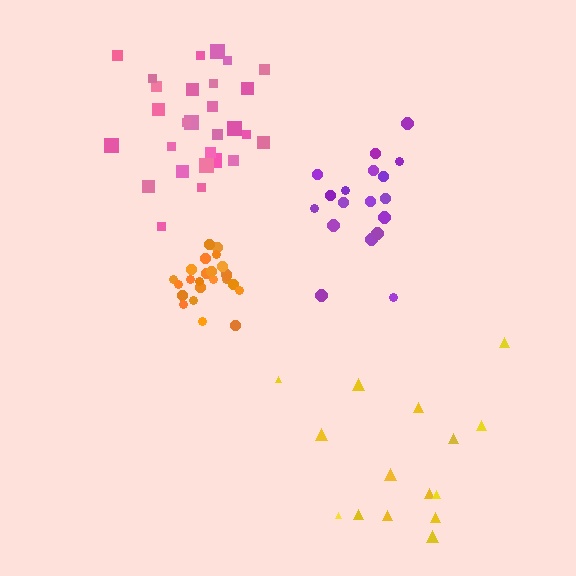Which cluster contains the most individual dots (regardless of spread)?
Pink (28).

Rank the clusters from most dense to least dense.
orange, purple, pink, yellow.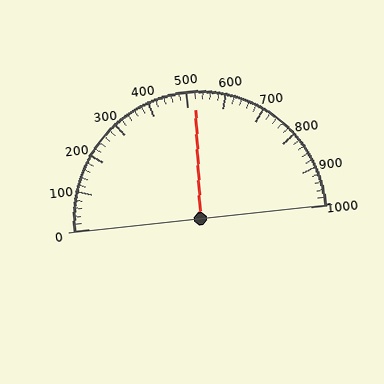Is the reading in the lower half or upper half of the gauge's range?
The reading is in the upper half of the range (0 to 1000).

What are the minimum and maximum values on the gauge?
The gauge ranges from 0 to 1000.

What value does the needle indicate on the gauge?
The needle indicates approximately 520.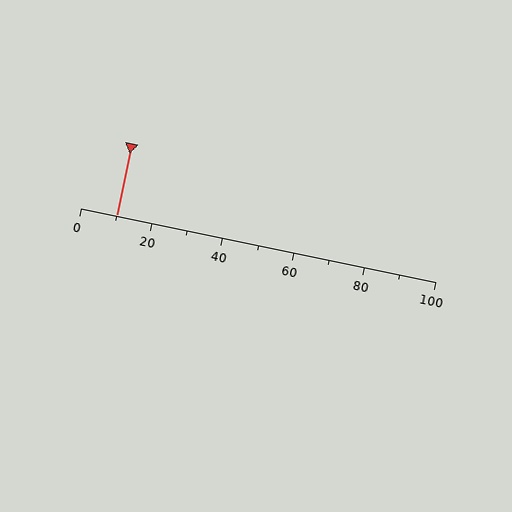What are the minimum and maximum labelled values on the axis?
The axis runs from 0 to 100.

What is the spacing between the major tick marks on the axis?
The major ticks are spaced 20 apart.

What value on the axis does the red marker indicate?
The marker indicates approximately 10.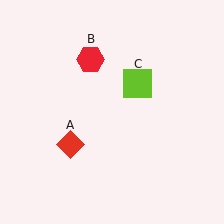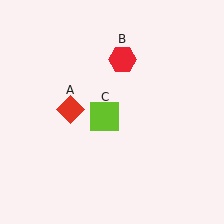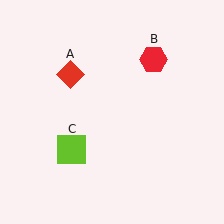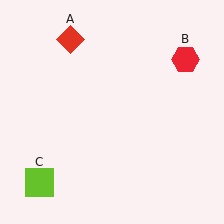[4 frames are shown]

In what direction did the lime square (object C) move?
The lime square (object C) moved down and to the left.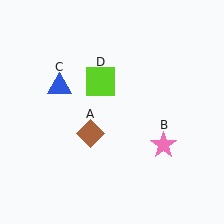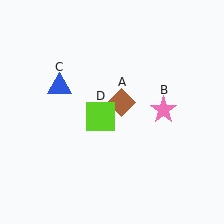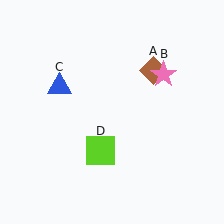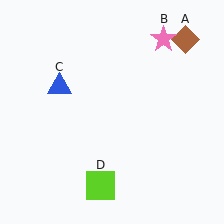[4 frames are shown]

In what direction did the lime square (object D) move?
The lime square (object D) moved down.